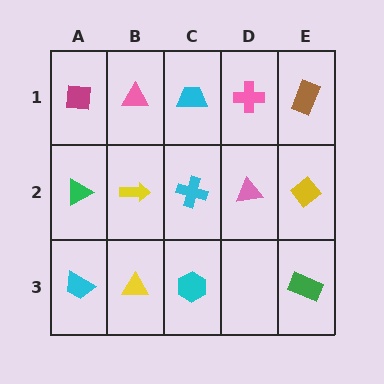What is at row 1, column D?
A pink cross.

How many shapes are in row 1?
5 shapes.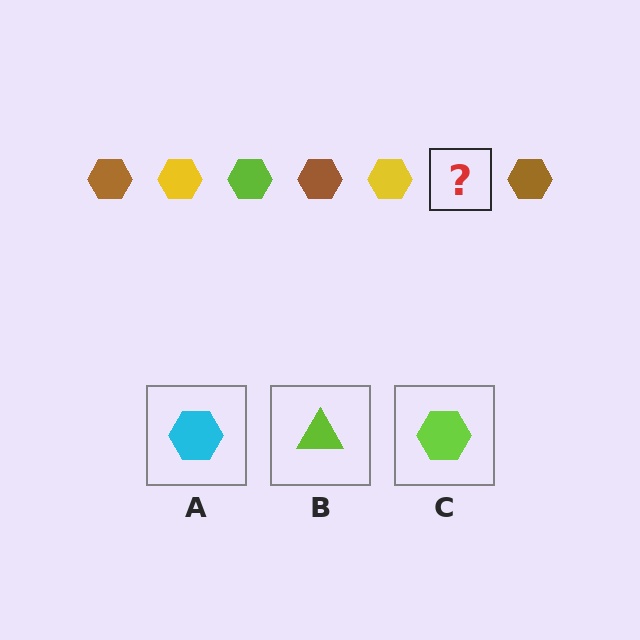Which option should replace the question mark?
Option C.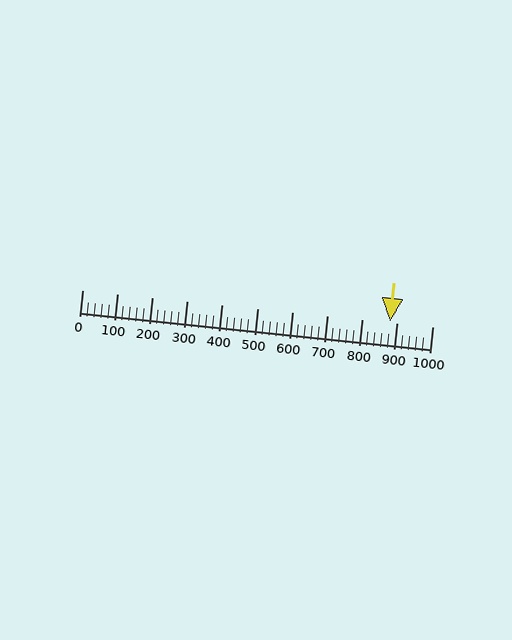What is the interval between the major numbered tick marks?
The major tick marks are spaced 100 units apart.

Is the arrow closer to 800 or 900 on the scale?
The arrow is closer to 900.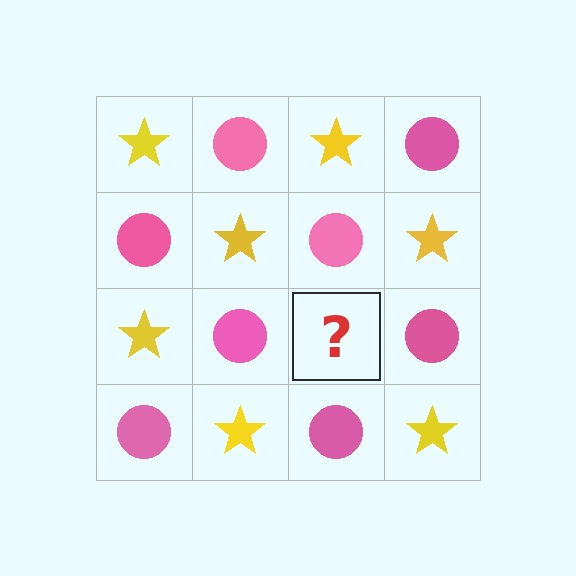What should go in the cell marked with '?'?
The missing cell should contain a yellow star.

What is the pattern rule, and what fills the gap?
The rule is that it alternates yellow star and pink circle in a checkerboard pattern. The gap should be filled with a yellow star.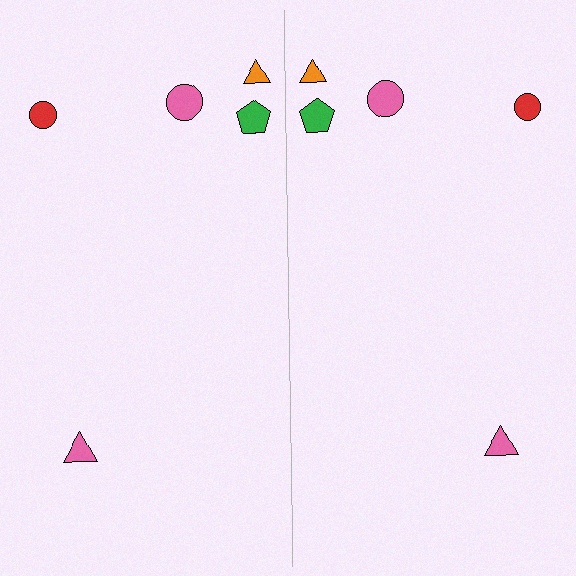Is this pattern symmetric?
Yes, this pattern has bilateral (reflection) symmetry.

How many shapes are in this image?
There are 10 shapes in this image.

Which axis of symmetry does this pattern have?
The pattern has a vertical axis of symmetry running through the center of the image.